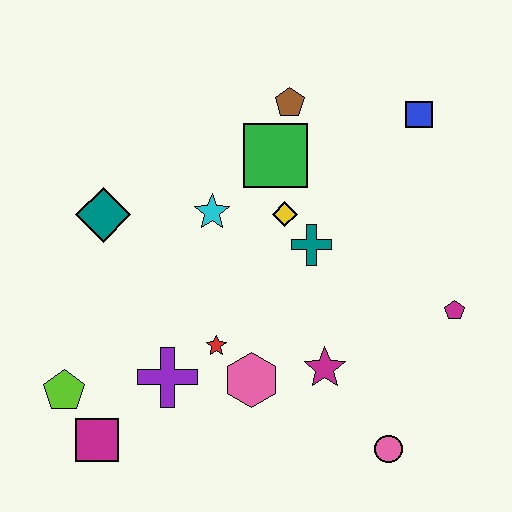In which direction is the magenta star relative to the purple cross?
The magenta star is to the right of the purple cross.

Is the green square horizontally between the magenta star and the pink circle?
No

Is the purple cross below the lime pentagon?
No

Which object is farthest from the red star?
The blue square is farthest from the red star.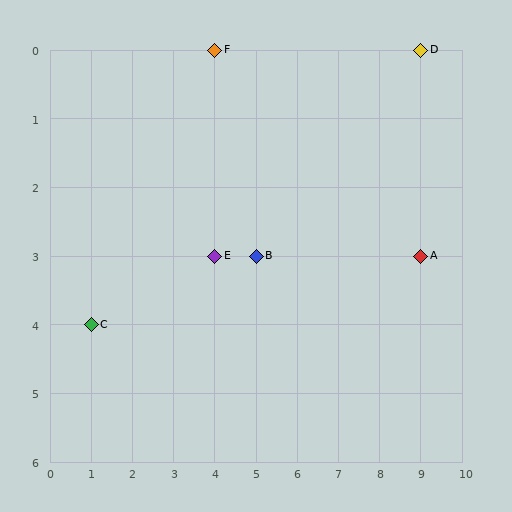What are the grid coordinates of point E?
Point E is at grid coordinates (4, 3).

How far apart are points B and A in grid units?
Points B and A are 4 columns apart.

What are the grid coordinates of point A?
Point A is at grid coordinates (9, 3).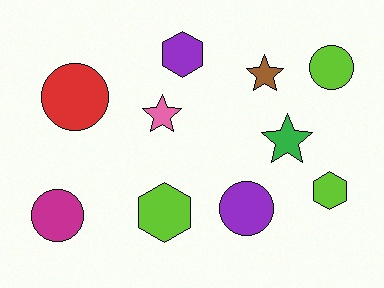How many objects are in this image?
There are 10 objects.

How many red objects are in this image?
There is 1 red object.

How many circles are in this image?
There are 4 circles.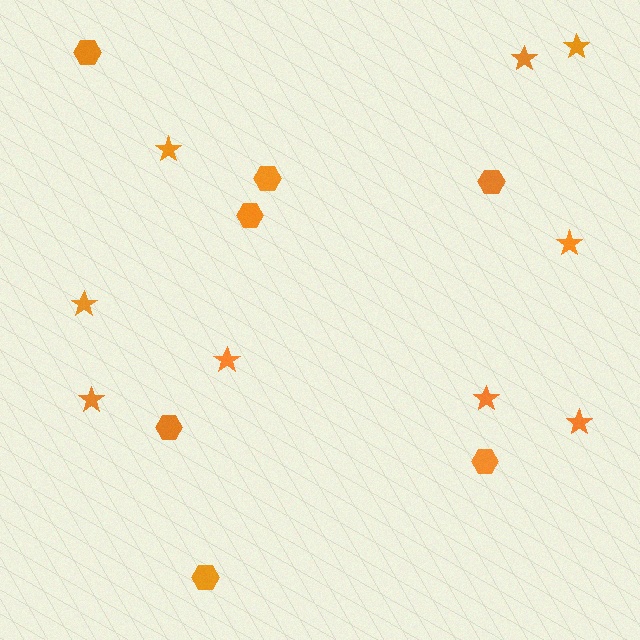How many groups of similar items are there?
There are 2 groups: one group of hexagons (7) and one group of stars (9).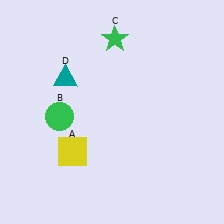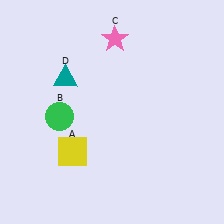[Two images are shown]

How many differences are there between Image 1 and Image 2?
There is 1 difference between the two images.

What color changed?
The star (C) changed from green in Image 1 to pink in Image 2.